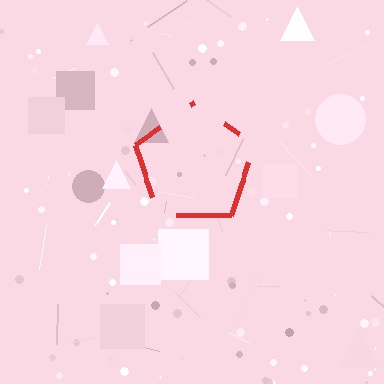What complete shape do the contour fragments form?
The contour fragments form a pentagon.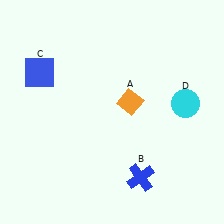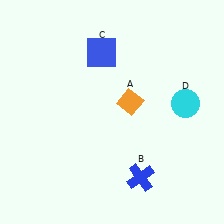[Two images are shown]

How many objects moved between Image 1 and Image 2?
1 object moved between the two images.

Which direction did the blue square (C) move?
The blue square (C) moved right.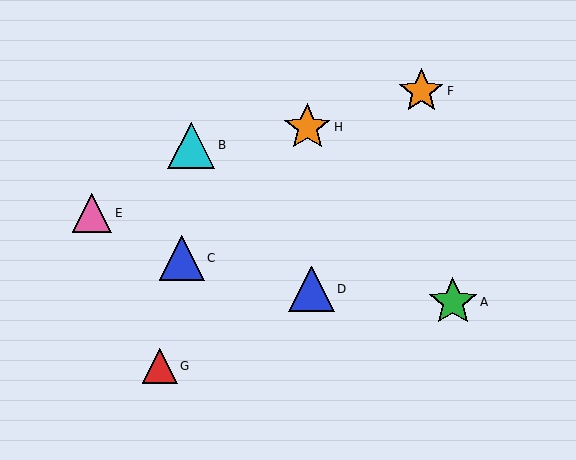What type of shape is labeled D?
Shape D is a blue triangle.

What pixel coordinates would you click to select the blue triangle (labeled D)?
Click at (311, 289) to select the blue triangle D.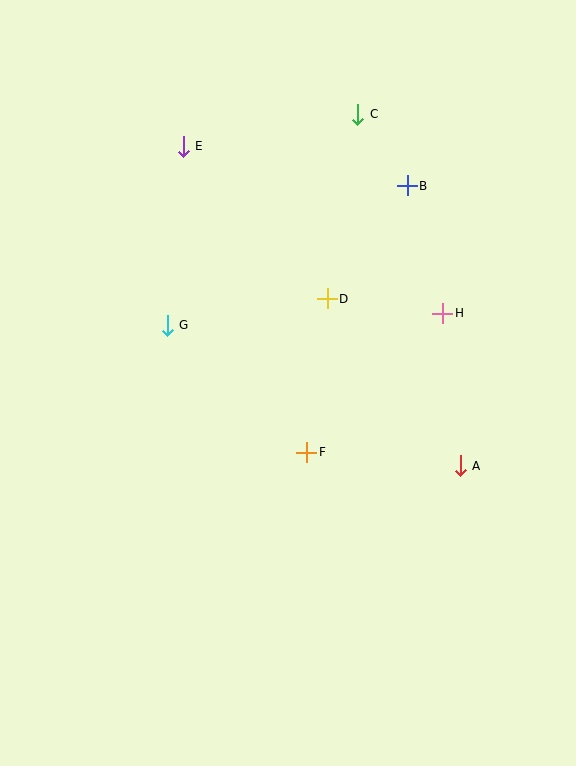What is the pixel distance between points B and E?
The distance between B and E is 227 pixels.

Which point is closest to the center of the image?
Point F at (307, 452) is closest to the center.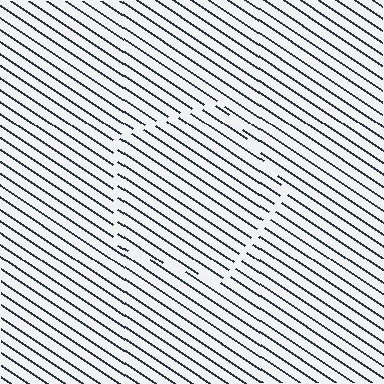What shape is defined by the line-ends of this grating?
An illusory pentagon. The interior of the shape contains the same grating, shifted by half a period — the contour is defined by the phase discontinuity where line-ends from the inner and outer gratings abut.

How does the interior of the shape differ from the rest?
The interior of the shape contains the same grating, shifted by half a period — the contour is defined by the phase discontinuity where line-ends from the inner and outer gratings abut.